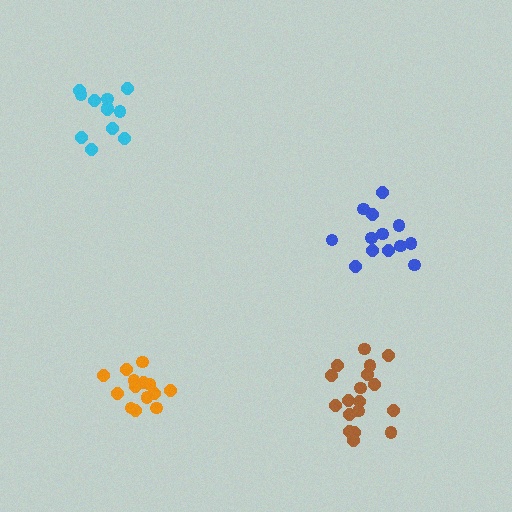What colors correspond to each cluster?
The clusters are colored: orange, blue, brown, cyan.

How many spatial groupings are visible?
There are 4 spatial groupings.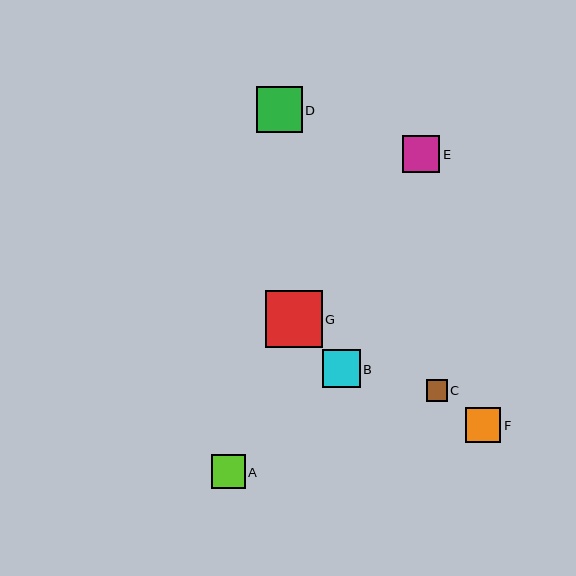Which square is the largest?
Square G is the largest with a size of approximately 56 pixels.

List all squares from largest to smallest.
From largest to smallest: G, D, B, E, F, A, C.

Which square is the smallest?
Square C is the smallest with a size of approximately 21 pixels.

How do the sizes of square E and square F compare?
Square E and square F are approximately the same size.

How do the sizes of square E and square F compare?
Square E and square F are approximately the same size.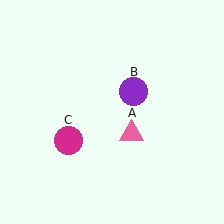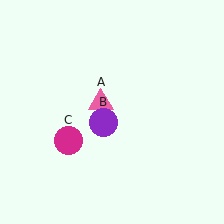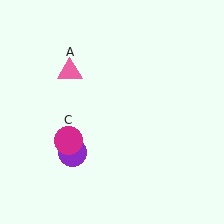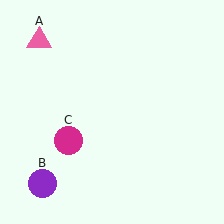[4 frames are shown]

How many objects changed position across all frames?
2 objects changed position: pink triangle (object A), purple circle (object B).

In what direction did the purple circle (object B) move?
The purple circle (object B) moved down and to the left.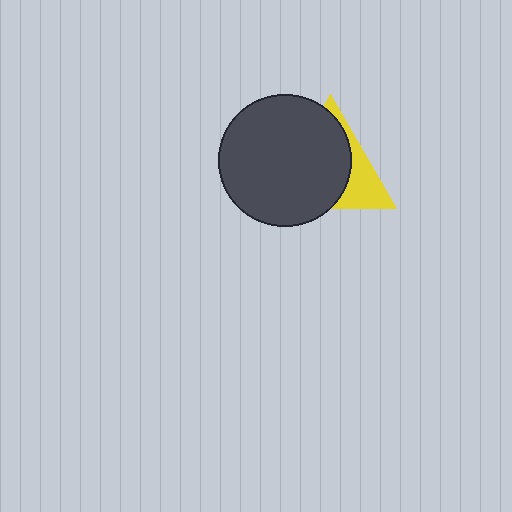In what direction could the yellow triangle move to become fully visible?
The yellow triangle could move right. That would shift it out from behind the dark gray circle entirely.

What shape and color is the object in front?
The object in front is a dark gray circle.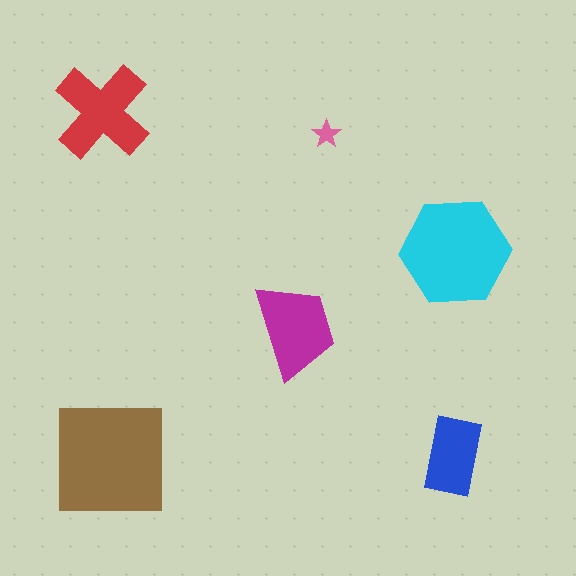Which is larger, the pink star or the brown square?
The brown square.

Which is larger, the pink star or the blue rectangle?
The blue rectangle.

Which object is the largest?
The brown square.